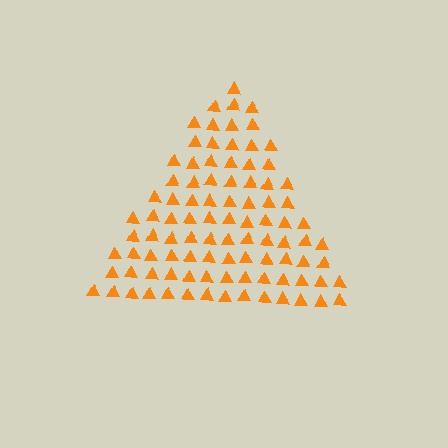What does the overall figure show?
The overall figure shows a triangle.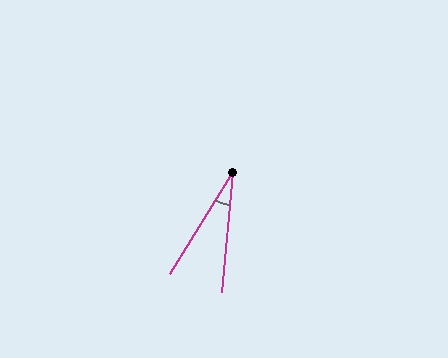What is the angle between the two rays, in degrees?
Approximately 26 degrees.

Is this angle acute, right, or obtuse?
It is acute.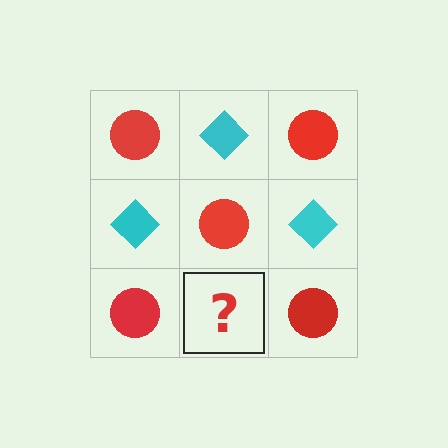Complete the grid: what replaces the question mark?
The question mark should be replaced with a cyan diamond.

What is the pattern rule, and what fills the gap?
The rule is that it alternates red circle and cyan diamond in a checkerboard pattern. The gap should be filled with a cyan diamond.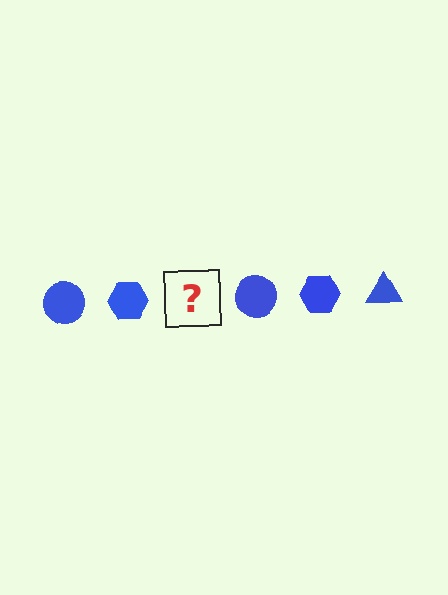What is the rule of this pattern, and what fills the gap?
The rule is that the pattern cycles through circle, hexagon, triangle shapes in blue. The gap should be filled with a blue triangle.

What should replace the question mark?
The question mark should be replaced with a blue triangle.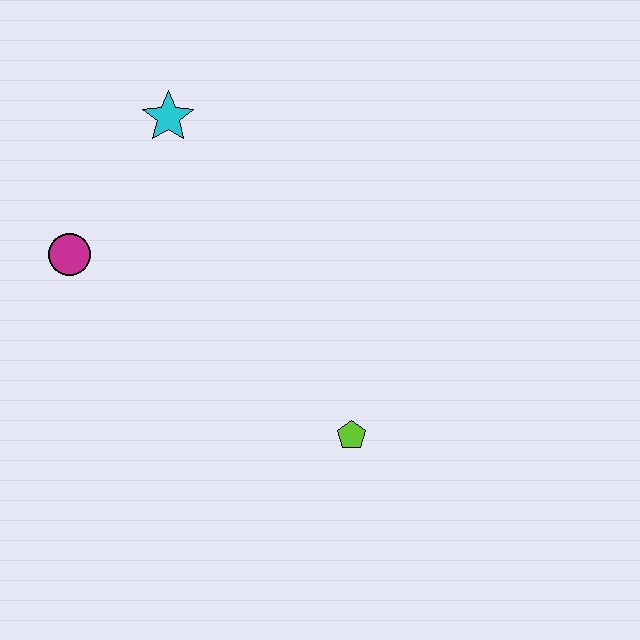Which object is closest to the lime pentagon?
The magenta circle is closest to the lime pentagon.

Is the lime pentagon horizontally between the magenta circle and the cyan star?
No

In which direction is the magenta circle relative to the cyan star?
The magenta circle is below the cyan star.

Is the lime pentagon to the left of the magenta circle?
No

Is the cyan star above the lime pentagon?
Yes